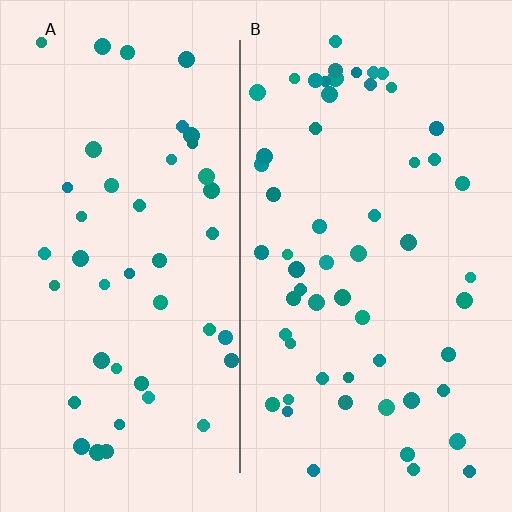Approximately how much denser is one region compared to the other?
Approximately 1.3× — region B over region A.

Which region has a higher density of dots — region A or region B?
B (the right).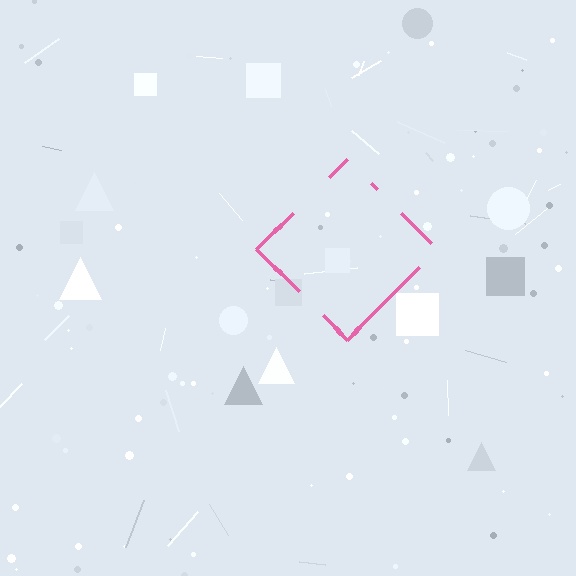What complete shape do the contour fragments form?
The contour fragments form a diamond.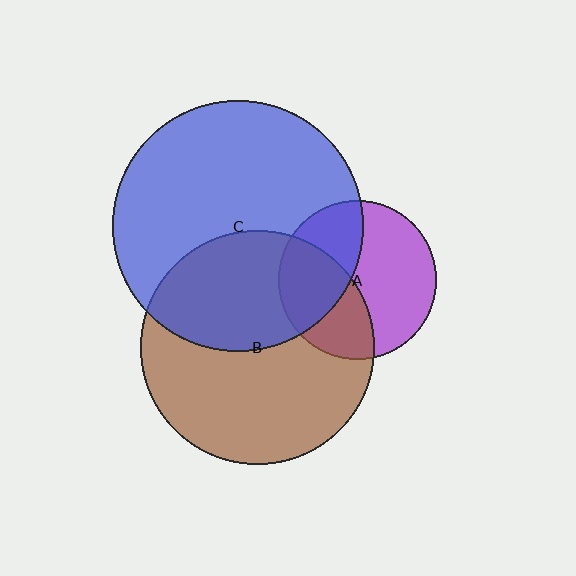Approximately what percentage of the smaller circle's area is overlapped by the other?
Approximately 40%.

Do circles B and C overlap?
Yes.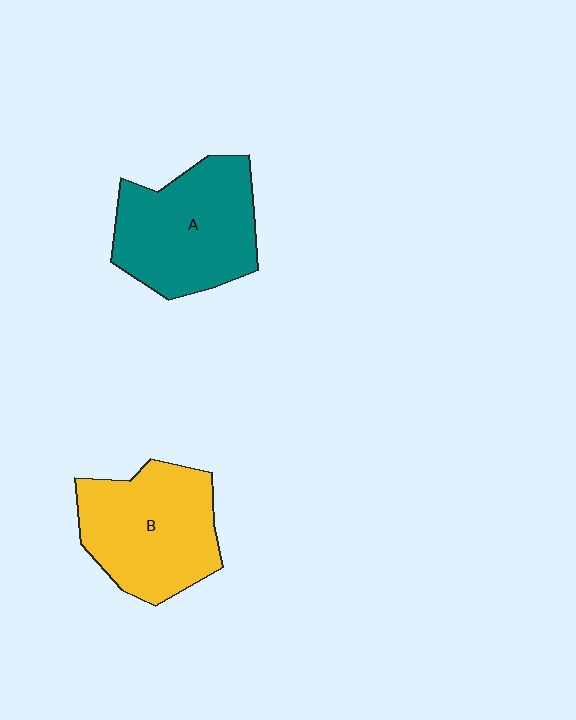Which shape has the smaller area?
Shape B (yellow).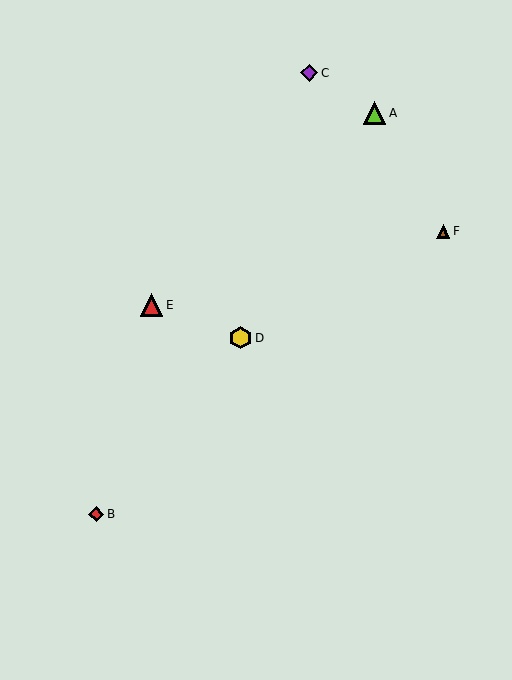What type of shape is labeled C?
Shape C is a purple diamond.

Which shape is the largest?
The red triangle (labeled E) is the largest.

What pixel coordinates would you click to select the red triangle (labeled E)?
Click at (152, 305) to select the red triangle E.